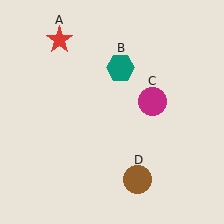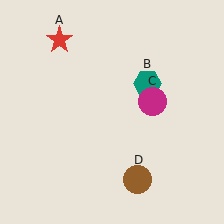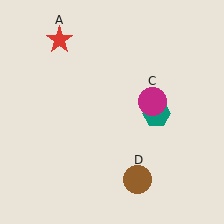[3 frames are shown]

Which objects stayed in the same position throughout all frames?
Red star (object A) and magenta circle (object C) and brown circle (object D) remained stationary.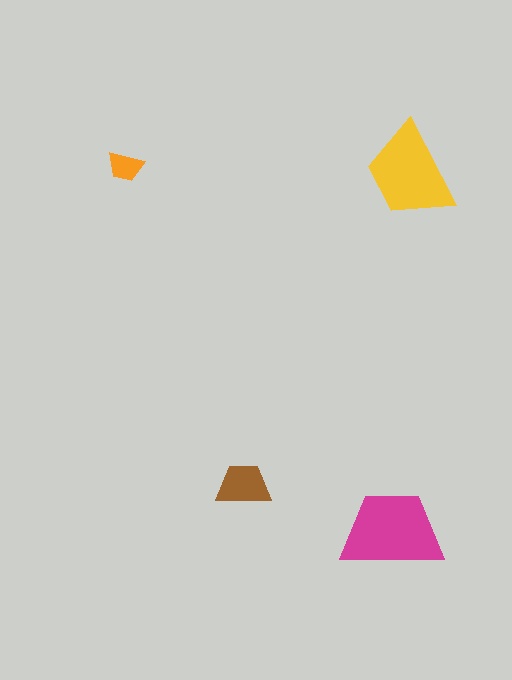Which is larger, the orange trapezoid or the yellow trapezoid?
The yellow one.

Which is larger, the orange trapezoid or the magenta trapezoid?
The magenta one.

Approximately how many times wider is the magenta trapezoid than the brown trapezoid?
About 2 times wider.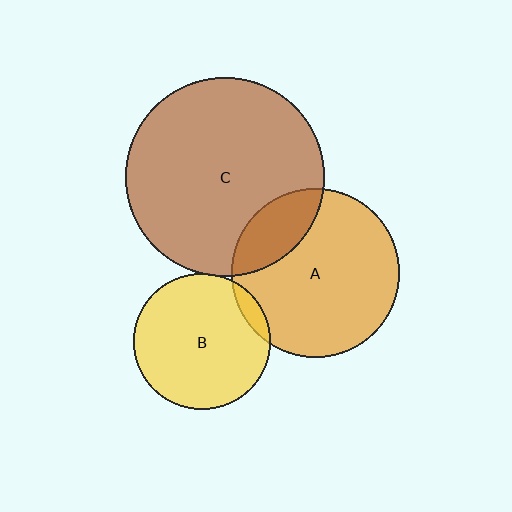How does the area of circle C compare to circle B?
Approximately 2.1 times.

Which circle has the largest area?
Circle C (brown).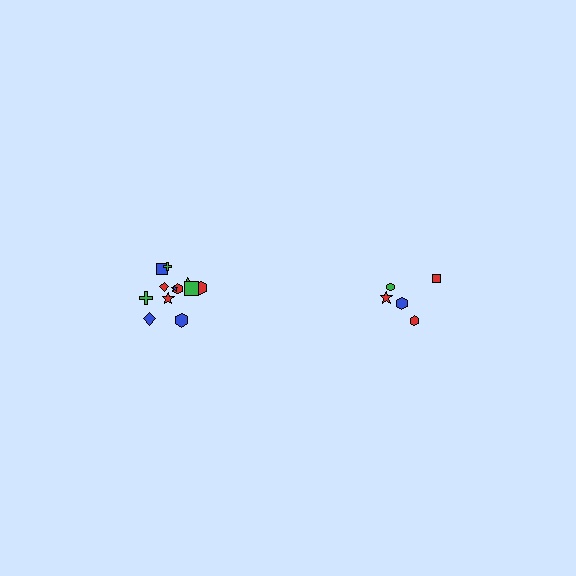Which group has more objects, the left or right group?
The left group.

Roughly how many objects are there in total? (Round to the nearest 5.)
Roughly 15 objects in total.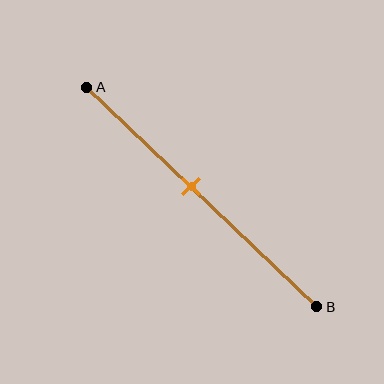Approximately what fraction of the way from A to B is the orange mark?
The orange mark is approximately 45% of the way from A to B.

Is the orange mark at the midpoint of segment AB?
No, the mark is at about 45% from A, not at the 50% midpoint.